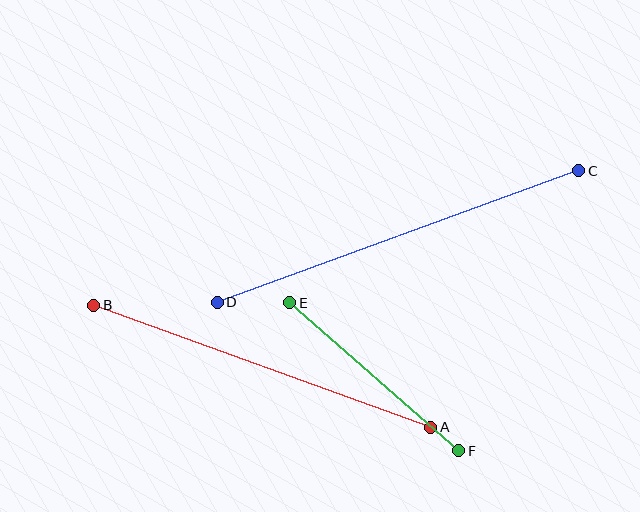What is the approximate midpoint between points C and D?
The midpoint is at approximately (398, 236) pixels.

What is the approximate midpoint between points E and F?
The midpoint is at approximately (374, 377) pixels.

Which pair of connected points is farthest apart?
Points C and D are farthest apart.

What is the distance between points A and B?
The distance is approximately 358 pixels.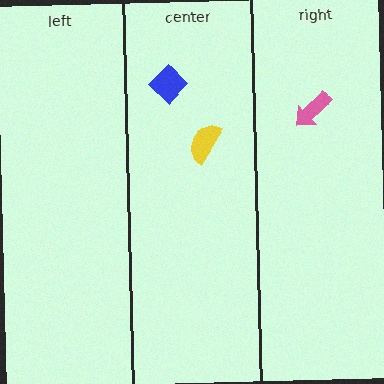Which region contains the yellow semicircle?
The center region.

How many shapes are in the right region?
1.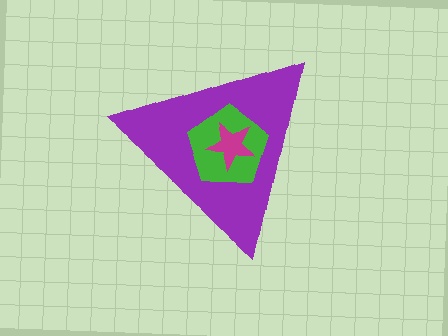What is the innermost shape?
The magenta star.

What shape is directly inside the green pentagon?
The magenta star.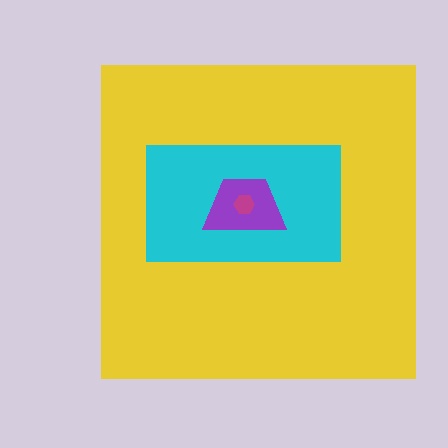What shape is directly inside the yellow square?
The cyan rectangle.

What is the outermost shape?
The yellow square.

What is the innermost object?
The magenta hexagon.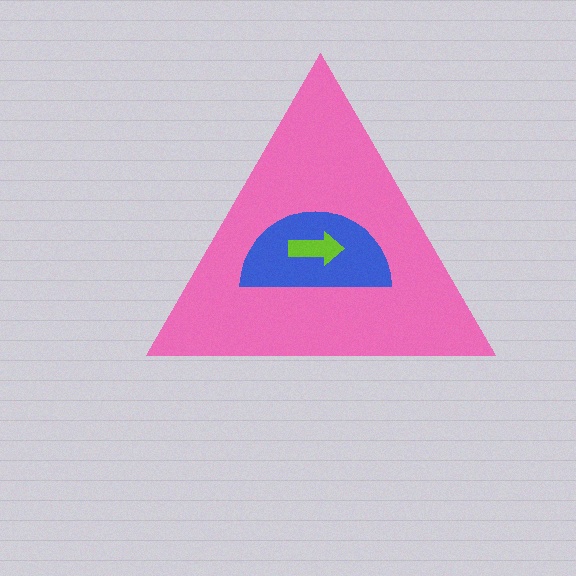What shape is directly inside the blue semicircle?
The lime arrow.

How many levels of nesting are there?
3.